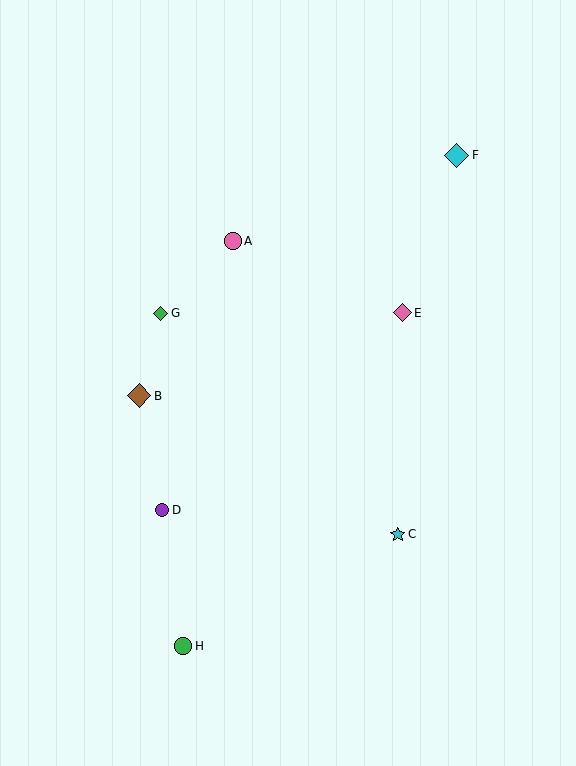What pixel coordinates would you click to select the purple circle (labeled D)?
Click at (162, 510) to select the purple circle D.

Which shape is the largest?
The cyan diamond (labeled F) is the largest.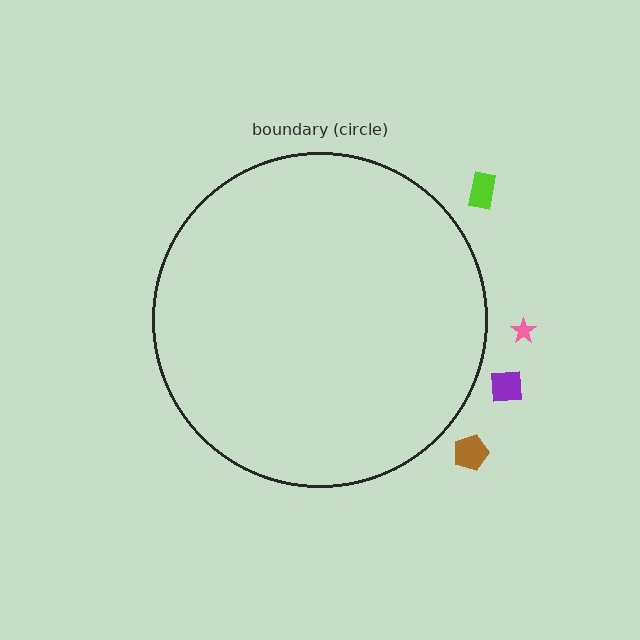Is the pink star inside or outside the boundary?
Outside.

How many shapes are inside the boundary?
0 inside, 4 outside.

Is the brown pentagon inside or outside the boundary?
Outside.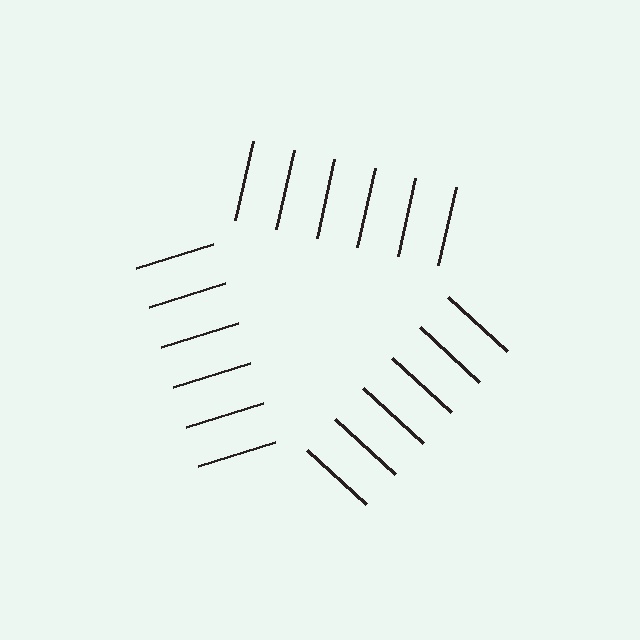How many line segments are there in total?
18 — 6 along each of the 3 edges.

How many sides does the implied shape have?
3 sides — the line-ends trace a triangle.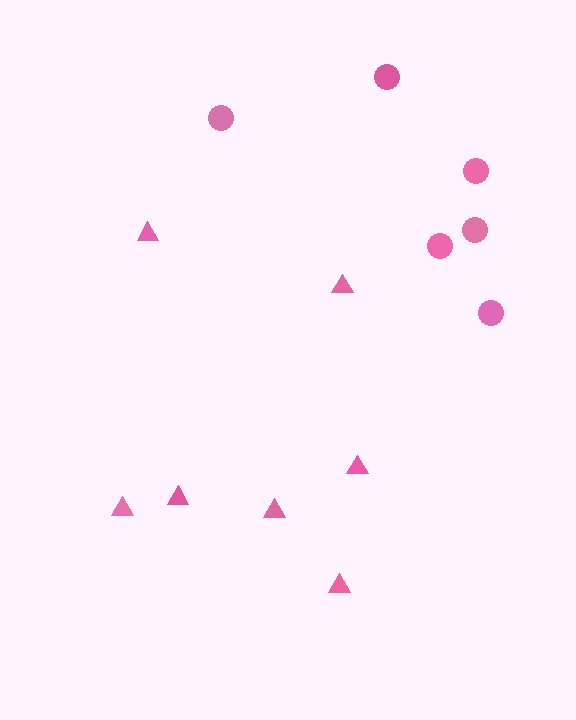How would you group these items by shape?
There are 2 groups: one group of circles (6) and one group of triangles (7).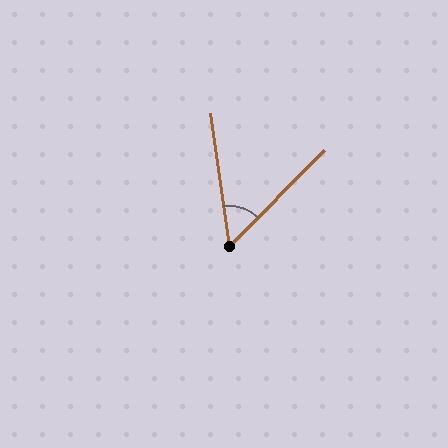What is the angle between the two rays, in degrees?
Approximately 53 degrees.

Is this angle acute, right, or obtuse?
It is acute.